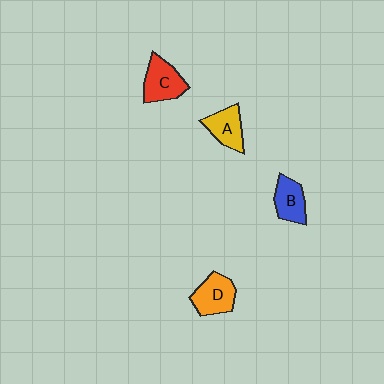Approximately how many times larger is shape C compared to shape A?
Approximately 1.2 times.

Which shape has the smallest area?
Shape B (blue).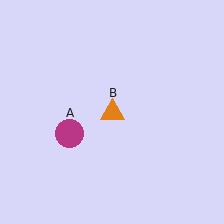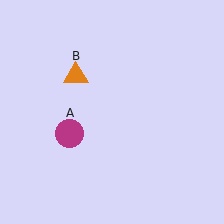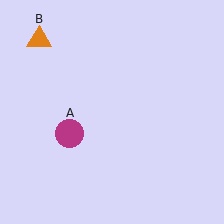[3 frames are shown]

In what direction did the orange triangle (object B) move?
The orange triangle (object B) moved up and to the left.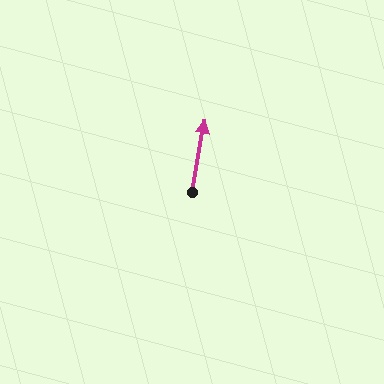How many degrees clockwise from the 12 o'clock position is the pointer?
Approximately 10 degrees.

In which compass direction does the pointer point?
North.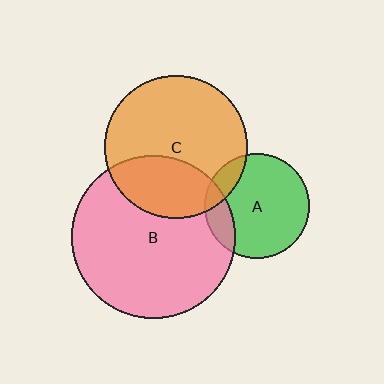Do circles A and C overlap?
Yes.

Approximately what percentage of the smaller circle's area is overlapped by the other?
Approximately 15%.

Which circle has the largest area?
Circle B (pink).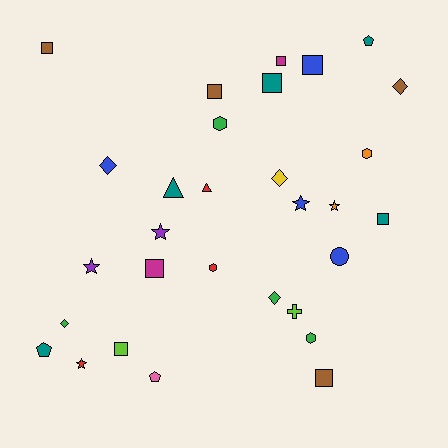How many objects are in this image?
There are 30 objects.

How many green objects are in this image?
There are 4 green objects.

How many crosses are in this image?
There is 1 cross.